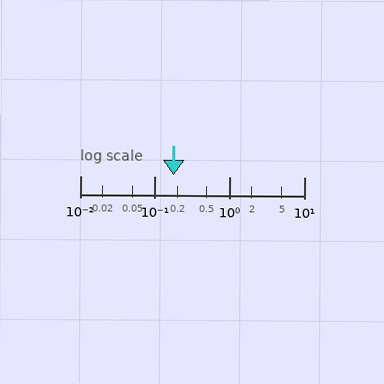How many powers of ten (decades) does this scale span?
The scale spans 3 decades, from 0.01 to 10.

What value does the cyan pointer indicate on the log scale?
The pointer indicates approximately 0.18.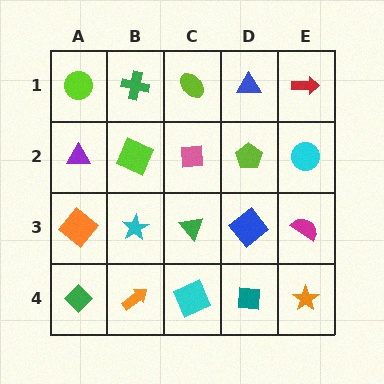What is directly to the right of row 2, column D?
A cyan circle.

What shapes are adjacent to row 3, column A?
A purple triangle (row 2, column A), a green diamond (row 4, column A), a cyan star (row 3, column B).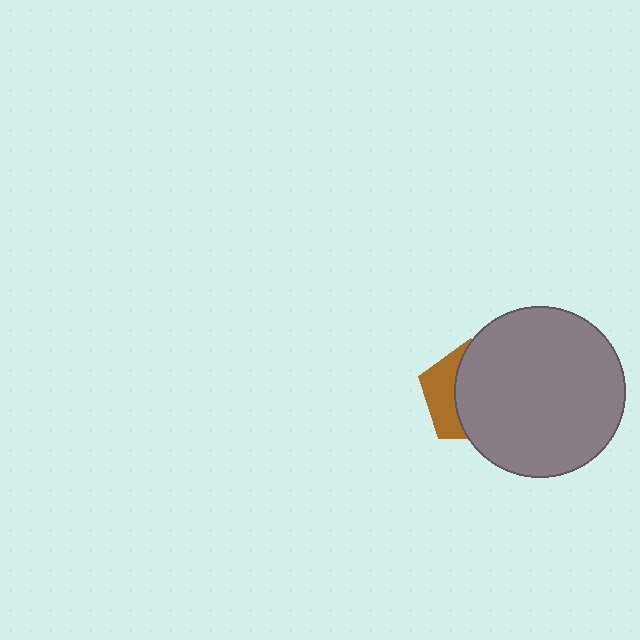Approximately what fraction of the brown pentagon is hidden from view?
Roughly 66% of the brown pentagon is hidden behind the gray circle.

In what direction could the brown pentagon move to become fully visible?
The brown pentagon could move left. That would shift it out from behind the gray circle entirely.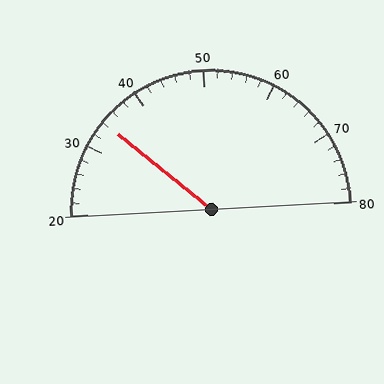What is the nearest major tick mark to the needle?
The nearest major tick mark is 30.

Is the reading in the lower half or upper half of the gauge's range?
The reading is in the lower half of the range (20 to 80).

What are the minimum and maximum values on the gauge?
The gauge ranges from 20 to 80.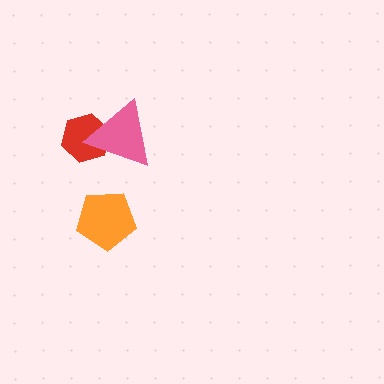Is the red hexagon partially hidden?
Yes, it is partially covered by another shape.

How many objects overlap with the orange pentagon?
0 objects overlap with the orange pentagon.